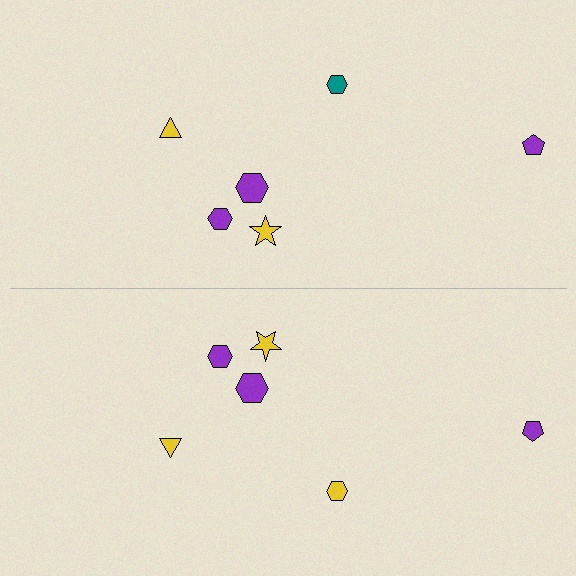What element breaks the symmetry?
The yellow hexagon on the bottom side breaks the symmetry — its mirror counterpart is teal.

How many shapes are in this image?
There are 12 shapes in this image.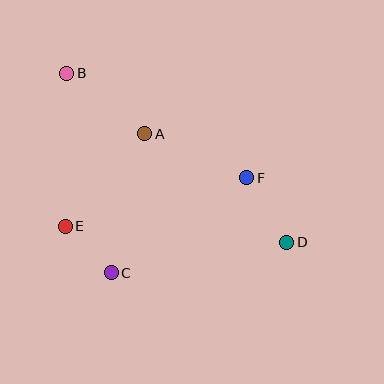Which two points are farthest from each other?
Points B and D are farthest from each other.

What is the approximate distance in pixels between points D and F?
The distance between D and F is approximately 76 pixels.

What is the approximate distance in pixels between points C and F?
The distance between C and F is approximately 166 pixels.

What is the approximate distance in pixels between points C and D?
The distance between C and D is approximately 178 pixels.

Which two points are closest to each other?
Points C and E are closest to each other.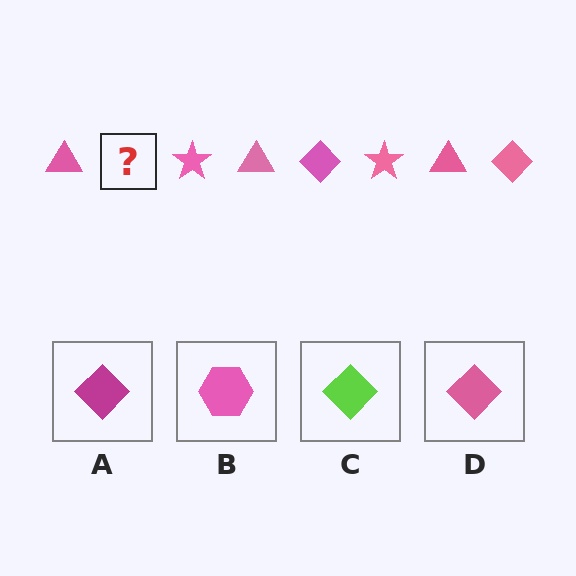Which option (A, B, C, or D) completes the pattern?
D.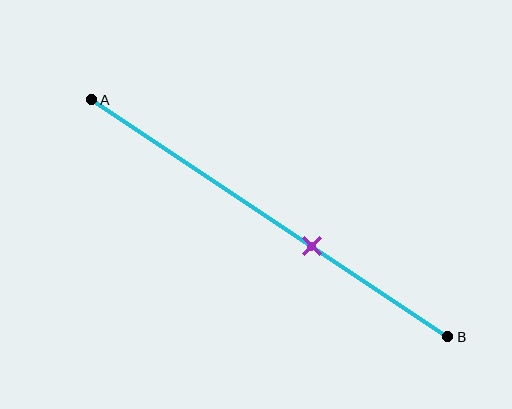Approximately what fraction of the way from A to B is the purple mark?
The purple mark is approximately 60% of the way from A to B.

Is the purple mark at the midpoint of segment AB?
No, the mark is at about 60% from A, not at the 50% midpoint.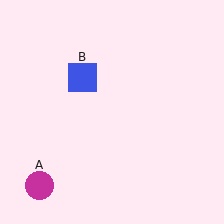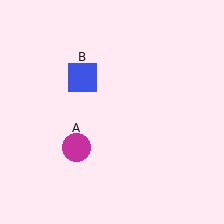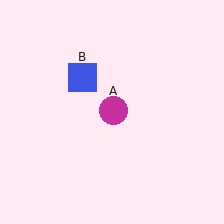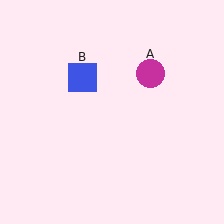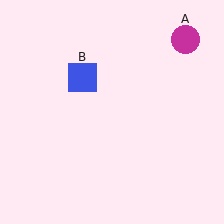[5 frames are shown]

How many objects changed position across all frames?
1 object changed position: magenta circle (object A).